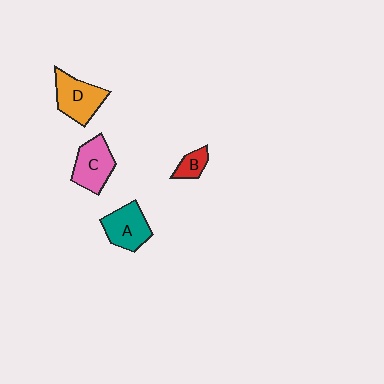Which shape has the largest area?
Shape D (orange).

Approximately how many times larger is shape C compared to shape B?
Approximately 2.2 times.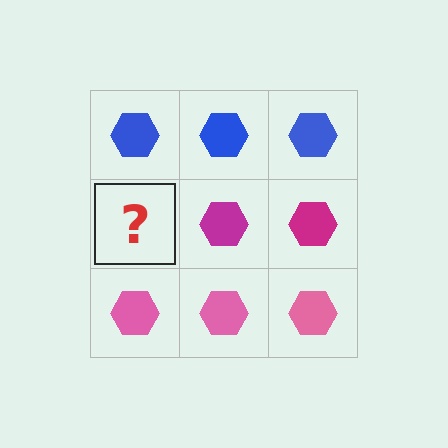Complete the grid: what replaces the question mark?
The question mark should be replaced with a magenta hexagon.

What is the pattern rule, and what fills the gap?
The rule is that each row has a consistent color. The gap should be filled with a magenta hexagon.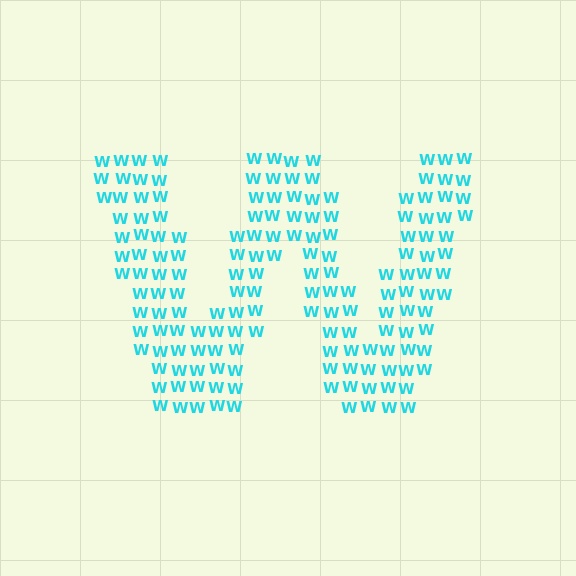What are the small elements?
The small elements are letter W's.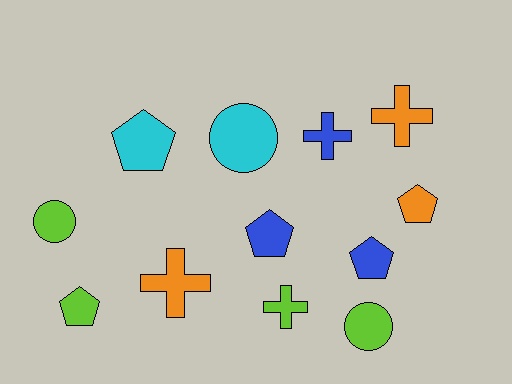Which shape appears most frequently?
Pentagon, with 5 objects.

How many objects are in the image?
There are 12 objects.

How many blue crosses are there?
There is 1 blue cross.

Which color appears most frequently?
Lime, with 4 objects.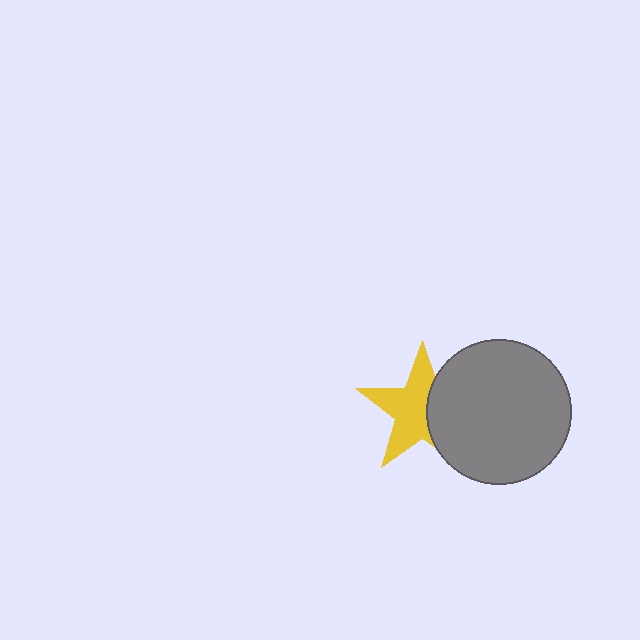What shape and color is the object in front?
The object in front is a gray circle.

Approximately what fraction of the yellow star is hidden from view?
Roughly 39% of the yellow star is hidden behind the gray circle.